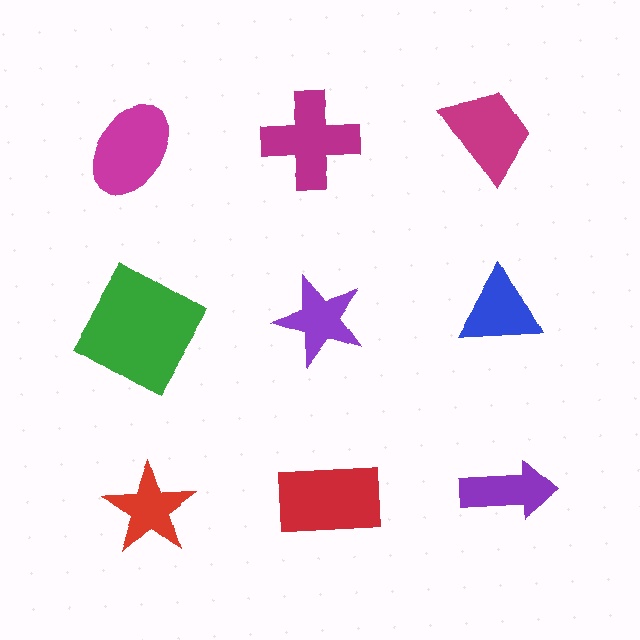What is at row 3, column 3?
A purple arrow.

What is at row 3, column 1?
A red star.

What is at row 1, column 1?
A magenta ellipse.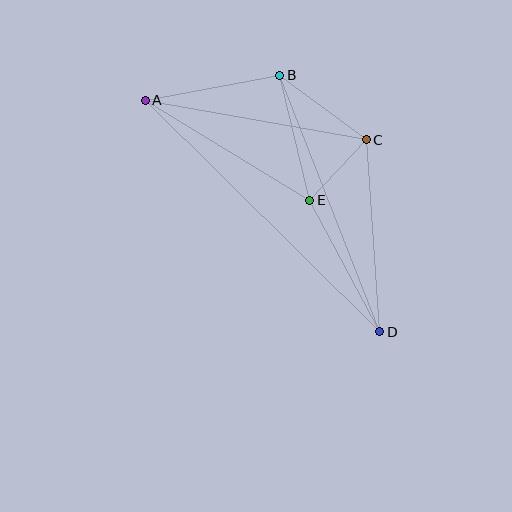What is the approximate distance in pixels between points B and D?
The distance between B and D is approximately 275 pixels.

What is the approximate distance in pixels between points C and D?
The distance between C and D is approximately 192 pixels.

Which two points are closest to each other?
Points C and E are closest to each other.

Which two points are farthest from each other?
Points A and D are farthest from each other.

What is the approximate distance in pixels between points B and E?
The distance between B and E is approximately 128 pixels.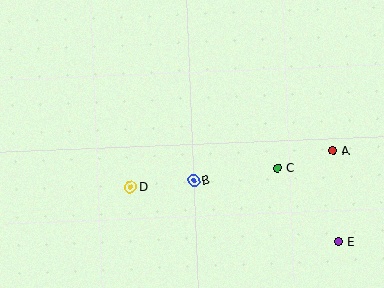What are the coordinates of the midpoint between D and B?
The midpoint between D and B is at (162, 184).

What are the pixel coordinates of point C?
Point C is at (278, 169).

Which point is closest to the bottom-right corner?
Point E is closest to the bottom-right corner.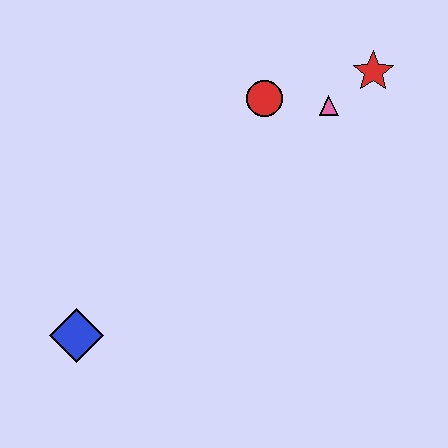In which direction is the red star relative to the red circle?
The red star is to the right of the red circle.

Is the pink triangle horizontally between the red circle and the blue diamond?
No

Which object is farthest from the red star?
The blue diamond is farthest from the red star.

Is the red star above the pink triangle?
Yes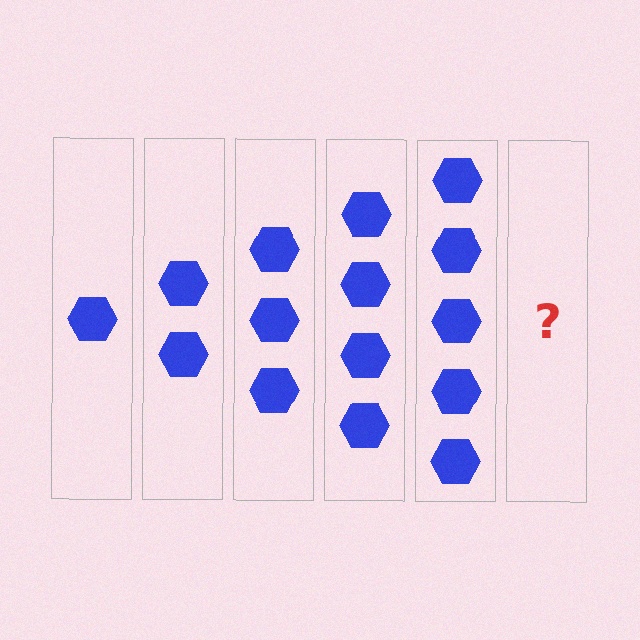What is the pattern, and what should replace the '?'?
The pattern is that each step adds one more hexagon. The '?' should be 6 hexagons.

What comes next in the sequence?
The next element should be 6 hexagons.